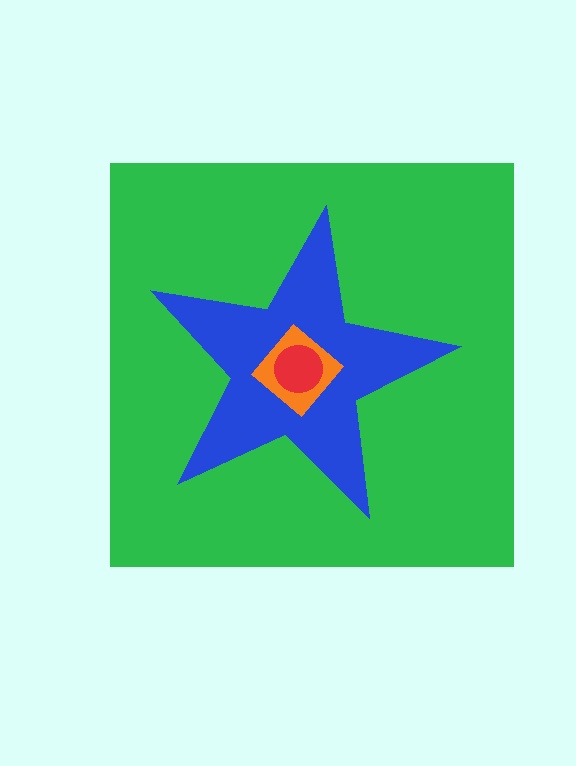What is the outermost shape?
The green square.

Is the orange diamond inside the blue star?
Yes.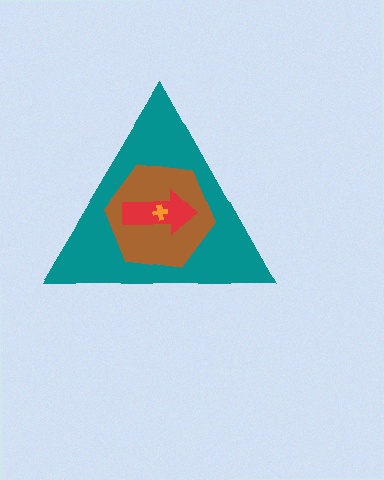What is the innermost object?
The orange cross.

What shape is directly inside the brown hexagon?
The red arrow.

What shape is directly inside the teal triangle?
The brown hexagon.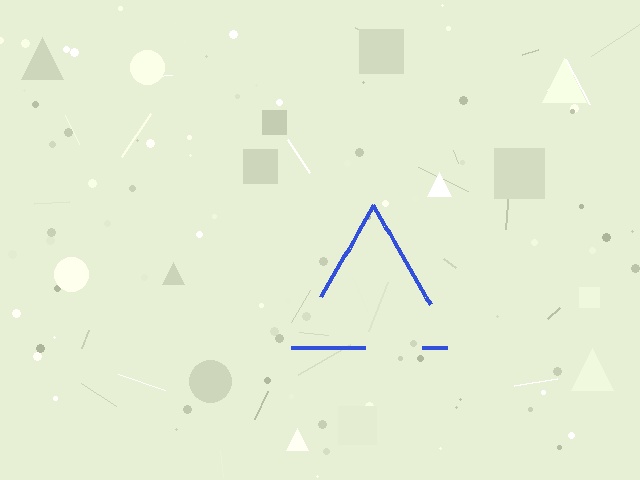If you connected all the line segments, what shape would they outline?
They would outline a triangle.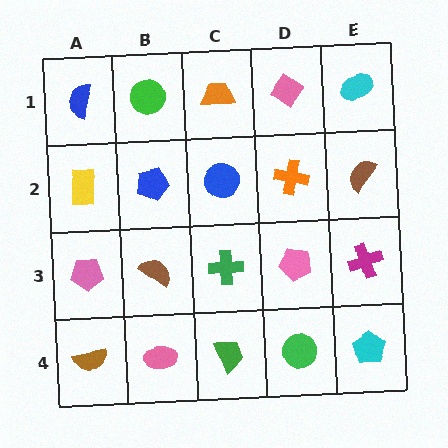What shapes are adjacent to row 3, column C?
A blue circle (row 2, column C), a green trapezoid (row 4, column C), a brown semicircle (row 3, column B), a pink pentagon (row 3, column D).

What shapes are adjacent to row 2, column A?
A blue semicircle (row 1, column A), a pink pentagon (row 3, column A), a blue pentagon (row 2, column B).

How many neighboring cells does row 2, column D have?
4.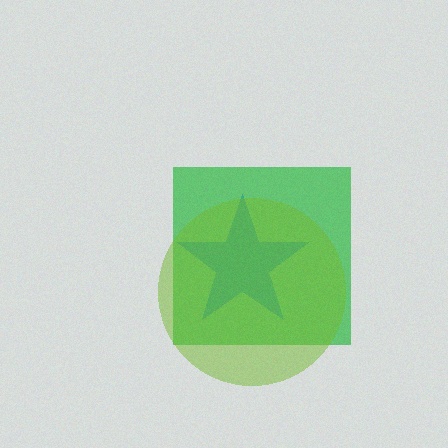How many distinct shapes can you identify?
There are 3 distinct shapes: a green square, a teal star, a lime circle.